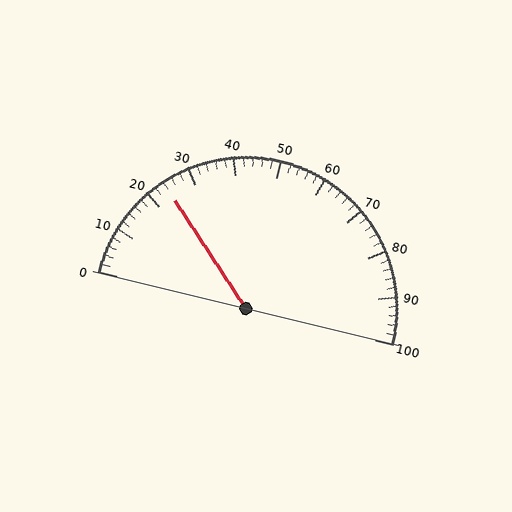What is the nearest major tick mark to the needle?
The nearest major tick mark is 20.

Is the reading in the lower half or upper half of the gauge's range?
The reading is in the lower half of the range (0 to 100).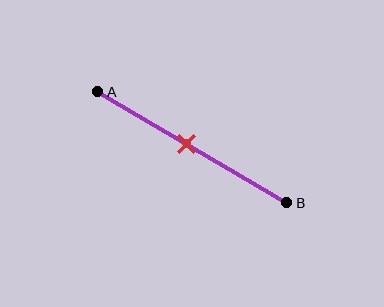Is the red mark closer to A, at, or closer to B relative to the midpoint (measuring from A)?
The red mark is closer to point A than the midpoint of segment AB.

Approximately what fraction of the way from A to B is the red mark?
The red mark is approximately 45% of the way from A to B.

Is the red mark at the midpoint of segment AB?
No, the mark is at about 45% from A, not at the 50% midpoint.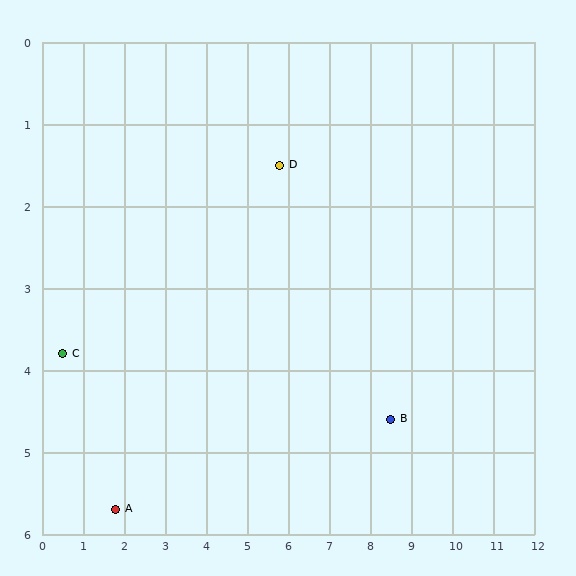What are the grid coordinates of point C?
Point C is at approximately (0.5, 3.8).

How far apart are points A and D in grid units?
Points A and D are about 5.8 grid units apart.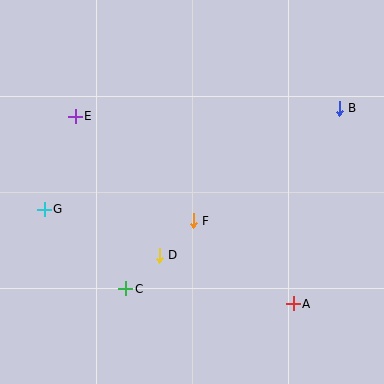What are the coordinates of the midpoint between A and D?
The midpoint between A and D is at (226, 280).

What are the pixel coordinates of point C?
Point C is at (126, 289).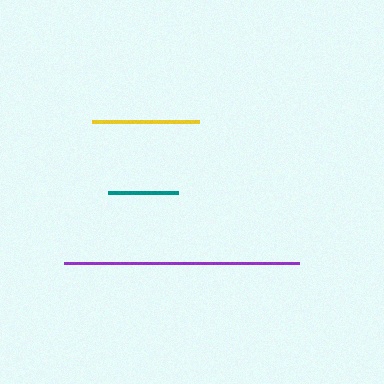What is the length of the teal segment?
The teal segment is approximately 70 pixels long.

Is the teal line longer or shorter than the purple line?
The purple line is longer than the teal line.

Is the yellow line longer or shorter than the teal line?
The yellow line is longer than the teal line.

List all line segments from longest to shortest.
From longest to shortest: purple, yellow, teal.